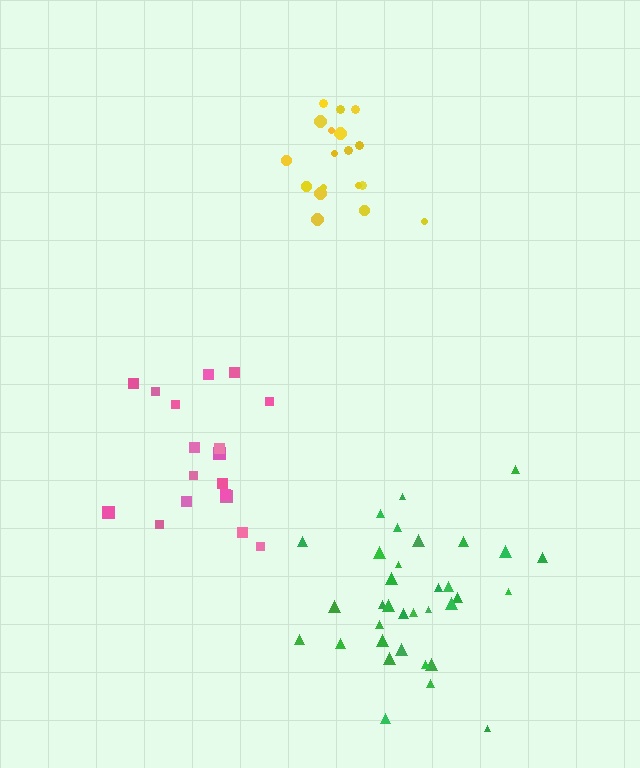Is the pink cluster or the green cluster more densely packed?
Green.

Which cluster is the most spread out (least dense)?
Pink.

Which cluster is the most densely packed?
Yellow.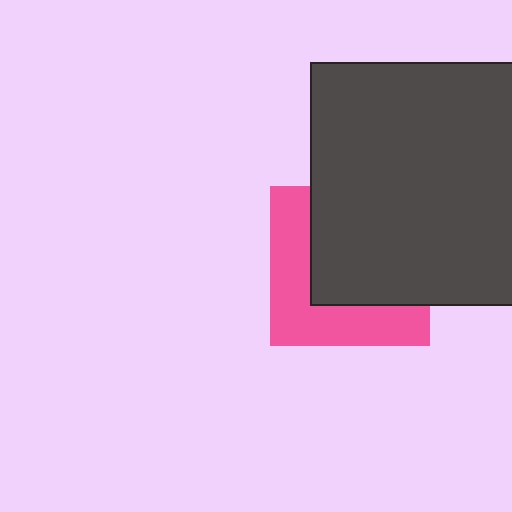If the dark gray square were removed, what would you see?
You would see the complete pink square.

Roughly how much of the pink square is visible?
A small part of it is visible (roughly 44%).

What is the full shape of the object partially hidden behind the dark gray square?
The partially hidden object is a pink square.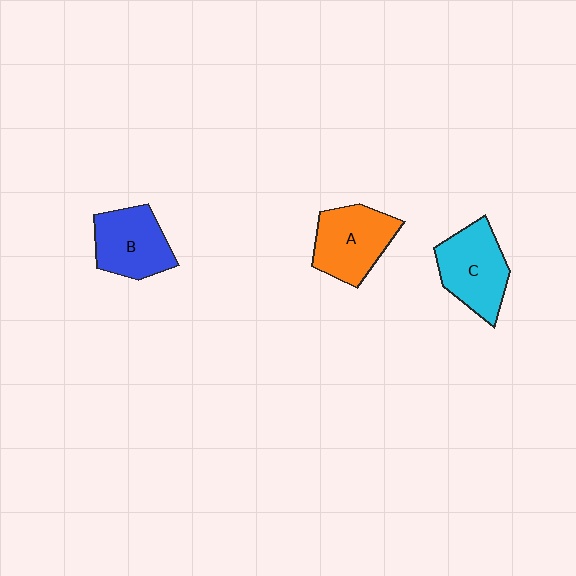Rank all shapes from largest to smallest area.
From largest to smallest: C (cyan), A (orange), B (blue).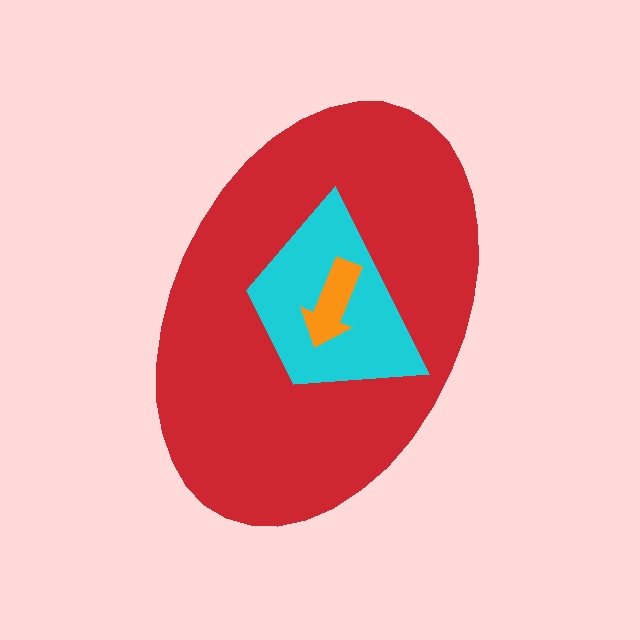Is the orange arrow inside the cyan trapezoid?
Yes.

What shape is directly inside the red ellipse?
The cyan trapezoid.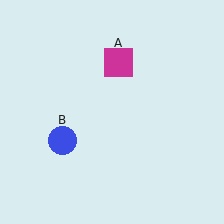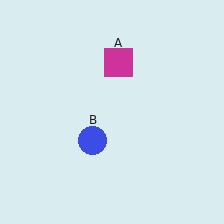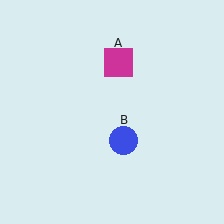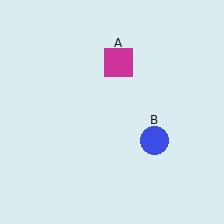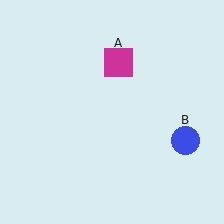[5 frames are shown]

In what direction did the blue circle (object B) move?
The blue circle (object B) moved right.